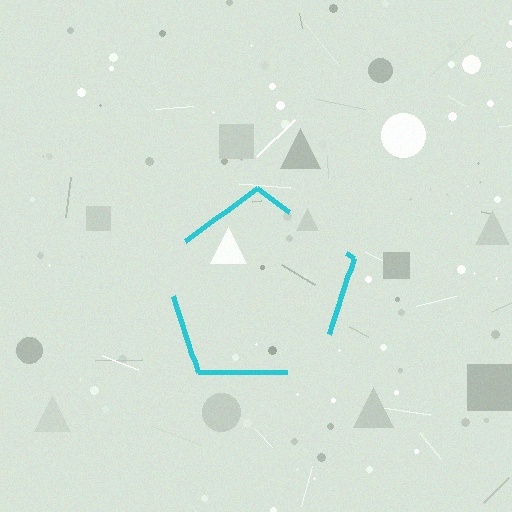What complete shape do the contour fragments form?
The contour fragments form a pentagon.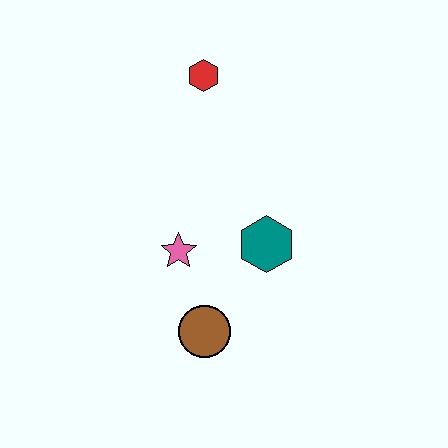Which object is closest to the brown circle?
The pink star is closest to the brown circle.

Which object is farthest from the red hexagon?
The brown circle is farthest from the red hexagon.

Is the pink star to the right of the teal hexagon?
No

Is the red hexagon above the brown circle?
Yes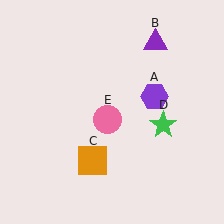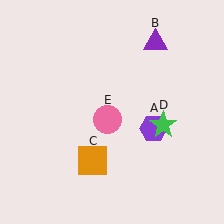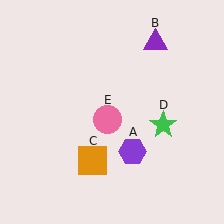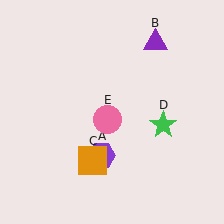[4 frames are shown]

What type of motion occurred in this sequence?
The purple hexagon (object A) rotated clockwise around the center of the scene.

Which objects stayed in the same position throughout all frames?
Purple triangle (object B) and orange square (object C) and green star (object D) and pink circle (object E) remained stationary.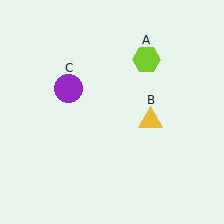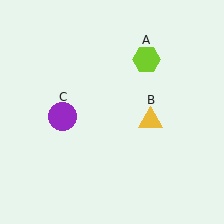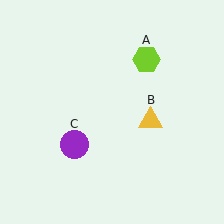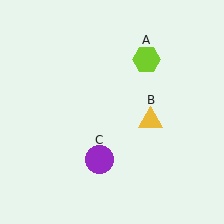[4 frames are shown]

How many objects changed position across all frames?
1 object changed position: purple circle (object C).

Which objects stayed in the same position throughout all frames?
Lime hexagon (object A) and yellow triangle (object B) remained stationary.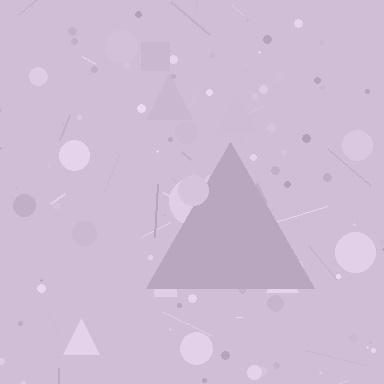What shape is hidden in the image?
A triangle is hidden in the image.